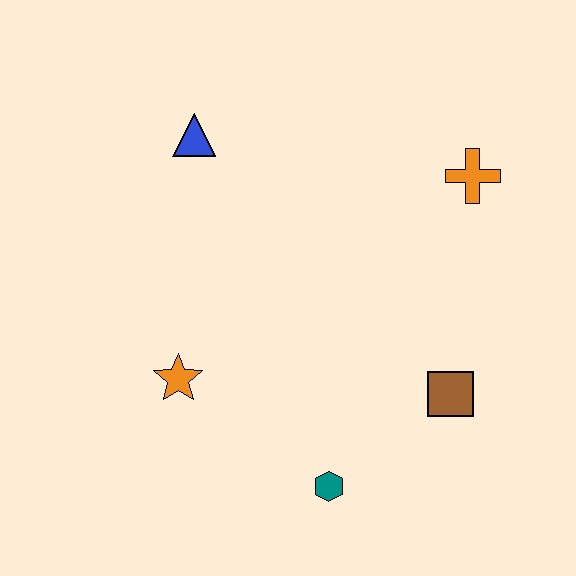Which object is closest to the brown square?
The teal hexagon is closest to the brown square.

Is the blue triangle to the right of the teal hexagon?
No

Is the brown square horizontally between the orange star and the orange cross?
Yes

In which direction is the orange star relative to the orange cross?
The orange star is to the left of the orange cross.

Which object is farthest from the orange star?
The orange cross is farthest from the orange star.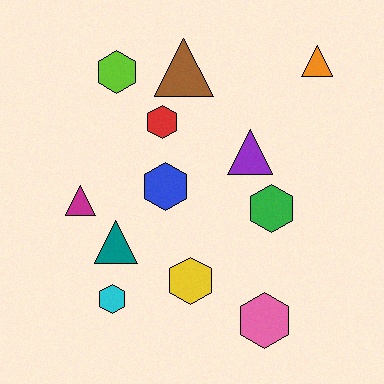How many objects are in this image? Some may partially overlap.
There are 12 objects.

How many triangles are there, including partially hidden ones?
There are 5 triangles.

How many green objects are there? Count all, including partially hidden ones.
There is 1 green object.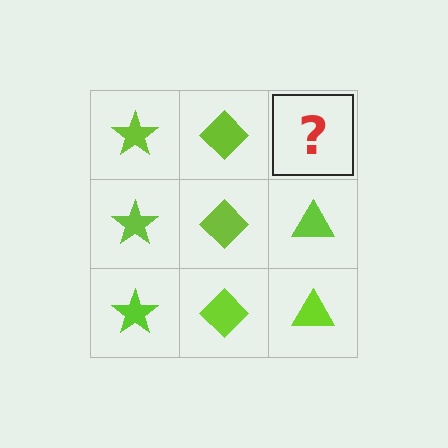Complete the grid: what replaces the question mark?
The question mark should be replaced with a lime triangle.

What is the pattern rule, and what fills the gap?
The rule is that each column has a consistent shape. The gap should be filled with a lime triangle.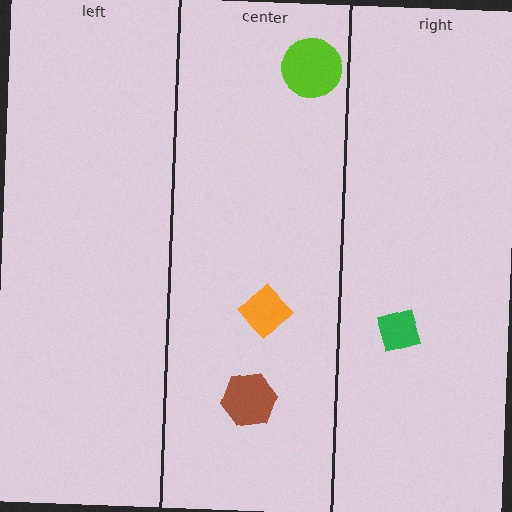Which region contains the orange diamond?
The center region.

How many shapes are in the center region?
3.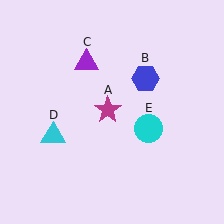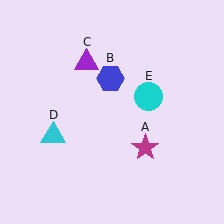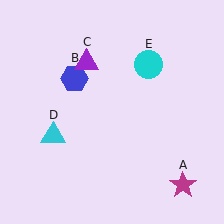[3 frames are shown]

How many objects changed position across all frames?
3 objects changed position: magenta star (object A), blue hexagon (object B), cyan circle (object E).